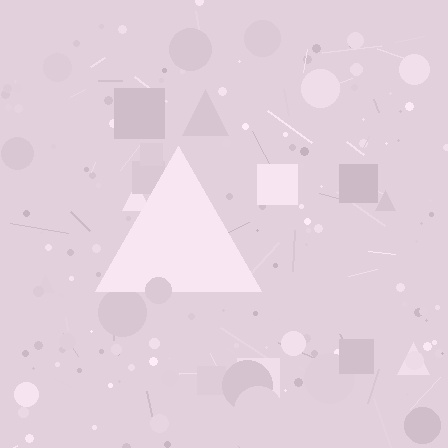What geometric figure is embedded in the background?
A triangle is embedded in the background.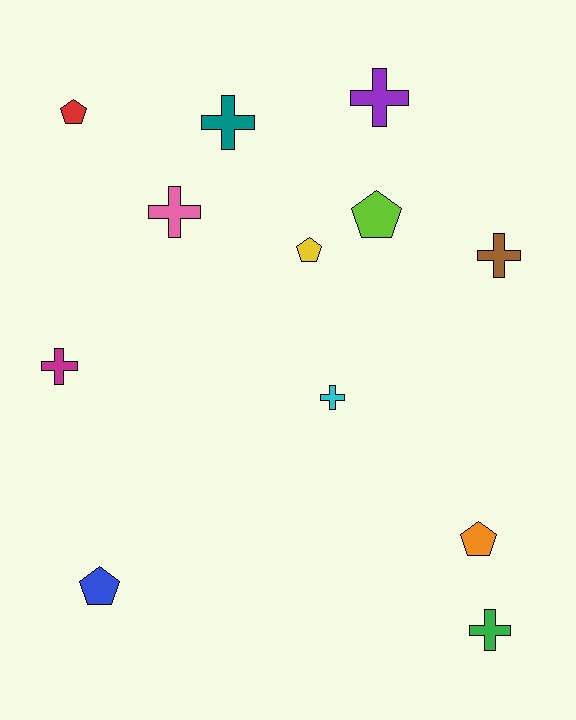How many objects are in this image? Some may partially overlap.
There are 12 objects.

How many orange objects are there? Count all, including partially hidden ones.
There is 1 orange object.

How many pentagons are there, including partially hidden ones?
There are 5 pentagons.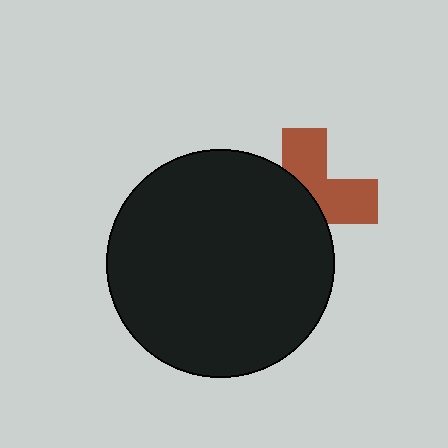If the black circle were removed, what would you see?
You would see the complete brown cross.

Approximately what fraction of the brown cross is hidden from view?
Roughly 55% of the brown cross is hidden behind the black circle.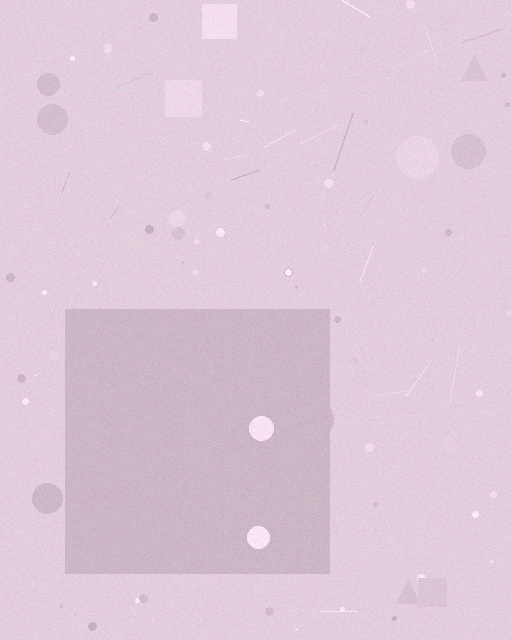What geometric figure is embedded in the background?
A square is embedded in the background.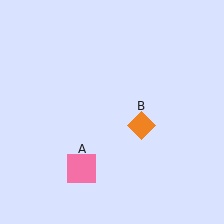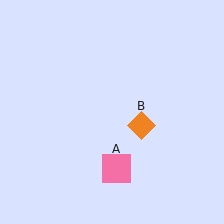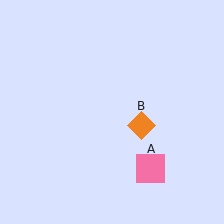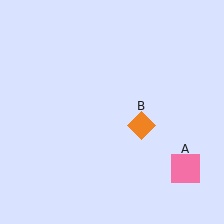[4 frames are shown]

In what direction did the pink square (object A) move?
The pink square (object A) moved right.